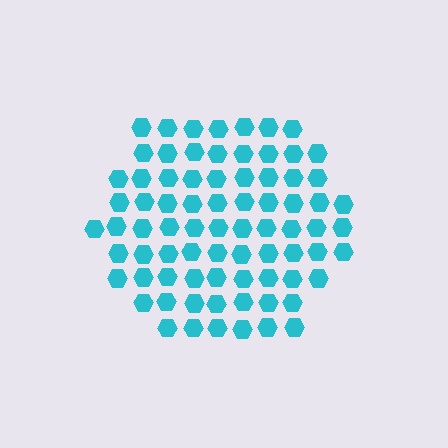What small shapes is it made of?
It is made of small hexagons.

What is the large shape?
The large shape is a hexagon.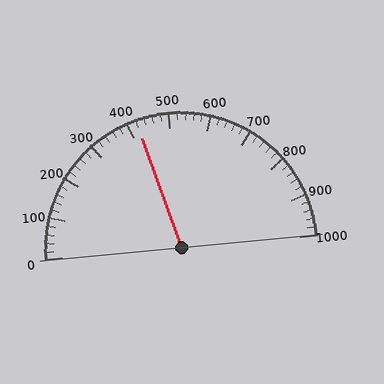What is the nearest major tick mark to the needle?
The nearest major tick mark is 400.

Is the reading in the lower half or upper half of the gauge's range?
The reading is in the lower half of the range (0 to 1000).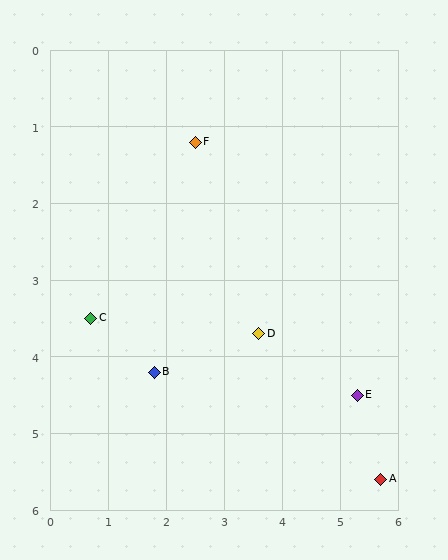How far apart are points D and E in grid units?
Points D and E are about 1.9 grid units apart.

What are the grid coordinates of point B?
Point B is at approximately (1.8, 4.2).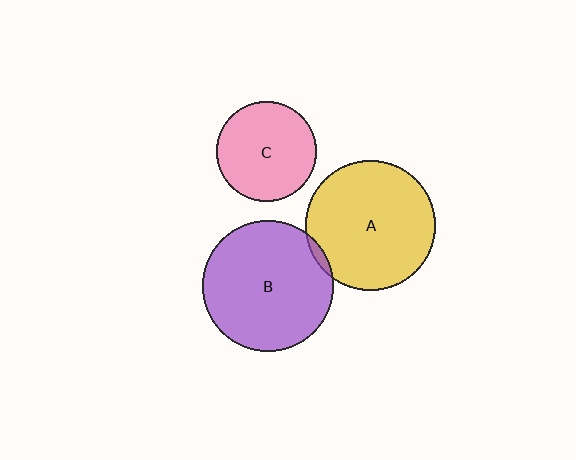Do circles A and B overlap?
Yes.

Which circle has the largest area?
Circle B (purple).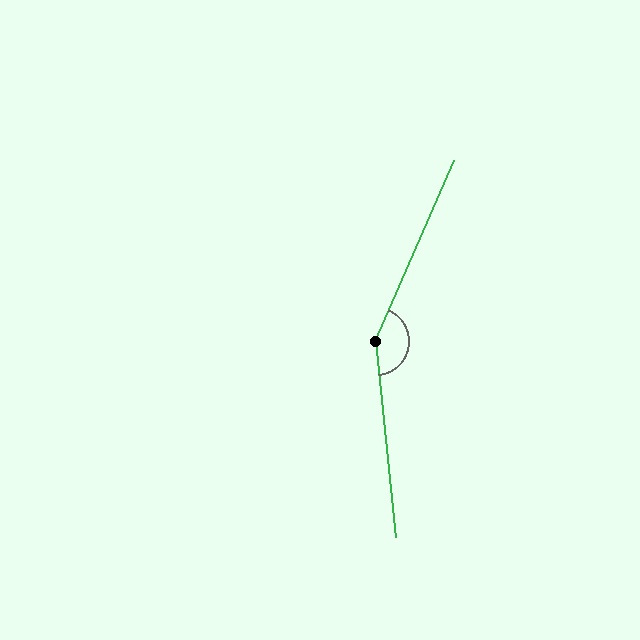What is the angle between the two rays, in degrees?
Approximately 151 degrees.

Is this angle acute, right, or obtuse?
It is obtuse.